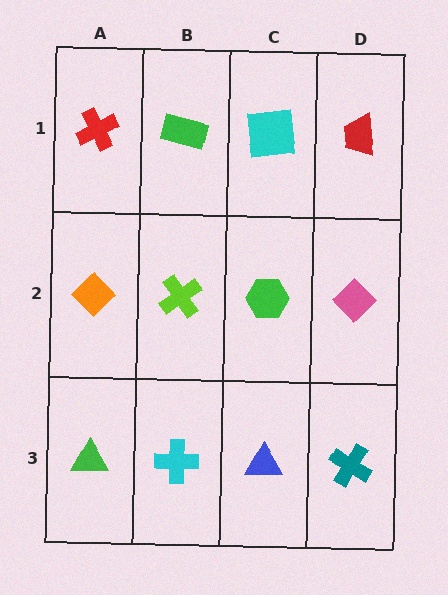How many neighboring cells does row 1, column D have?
2.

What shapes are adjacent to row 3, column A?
An orange diamond (row 2, column A), a cyan cross (row 3, column B).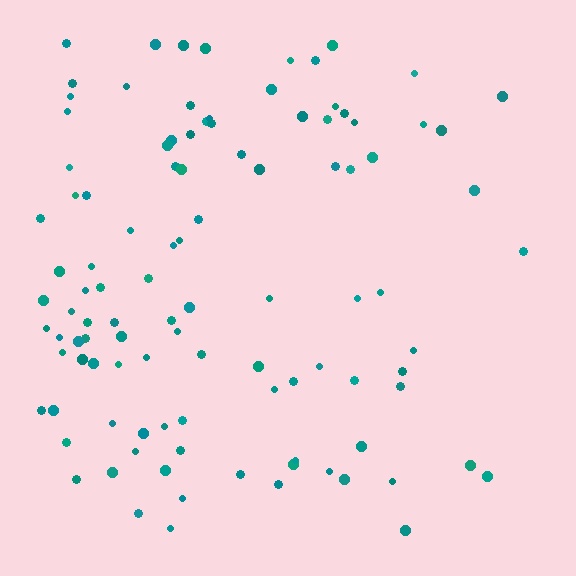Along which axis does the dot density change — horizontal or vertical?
Horizontal.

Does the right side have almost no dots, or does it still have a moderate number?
Still a moderate number, just noticeably fewer than the left.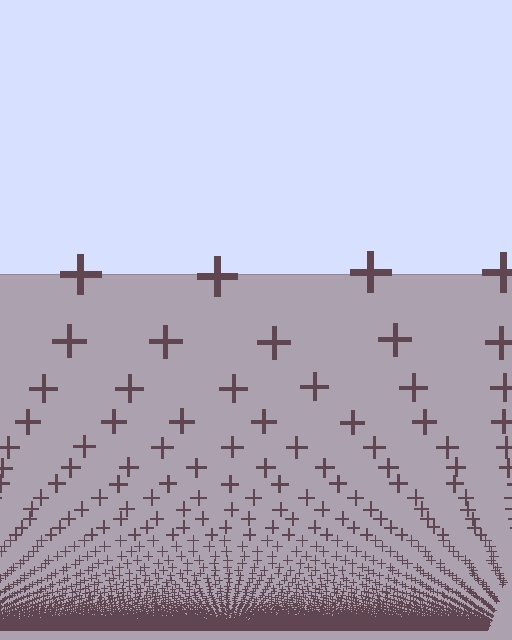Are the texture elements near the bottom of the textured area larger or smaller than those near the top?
Smaller. The gradient is inverted — elements near the bottom are smaller and denser.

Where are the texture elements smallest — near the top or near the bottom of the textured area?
Near the bottom.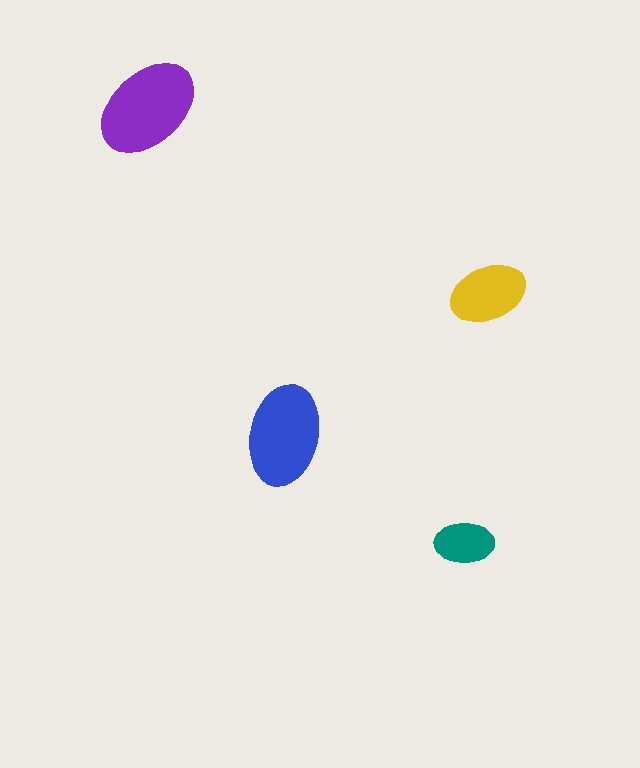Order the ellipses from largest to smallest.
the purple one, the blue one, the yellow one, the teal one.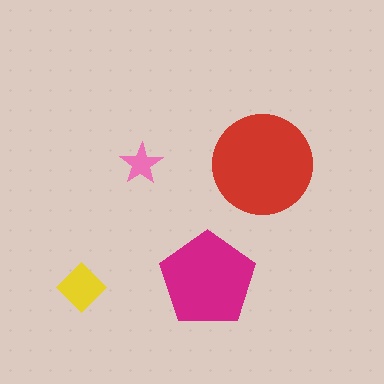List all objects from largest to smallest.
The red circle, the magenta pentagon, the yellow diamond, the pink star.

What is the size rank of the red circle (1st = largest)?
1st.